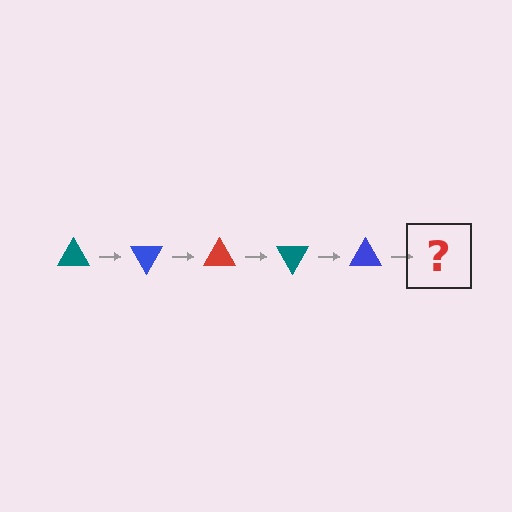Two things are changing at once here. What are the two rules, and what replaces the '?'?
The two rules are that it rotates 60 degrees each step and the color cycles through teal, blue, and red. The '?' should be a red triangle, rotated 300 degrees from the start.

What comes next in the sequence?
The next element should be a red triangle, rotated 300 degrees from the start.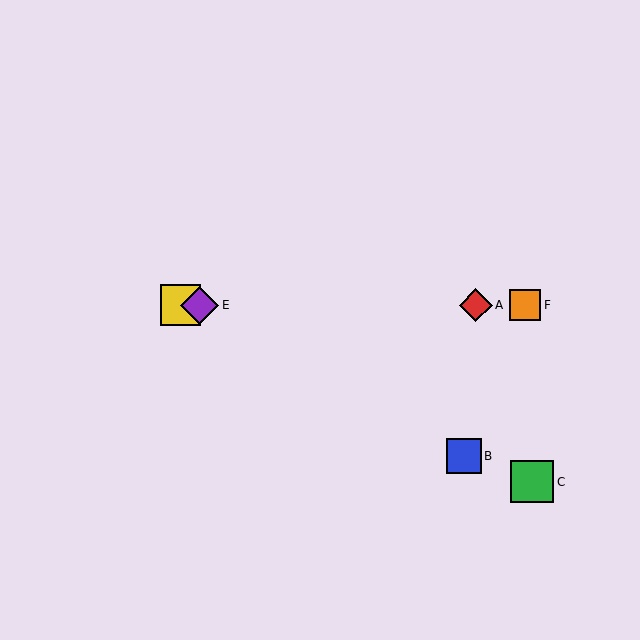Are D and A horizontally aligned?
Yes, both are at y≈305.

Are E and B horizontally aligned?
No, E is at y≈305 and B is at y≈456.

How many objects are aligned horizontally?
4 objects (A, D, E, F) are aligned horizontally.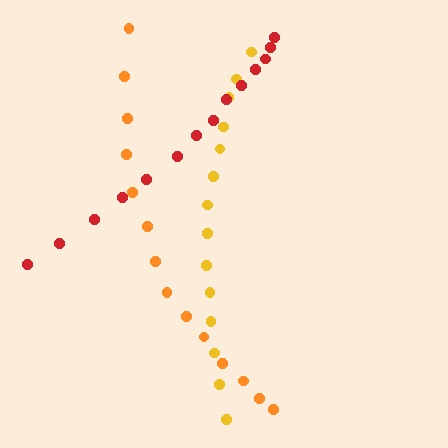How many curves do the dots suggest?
There are 3 distinct paths.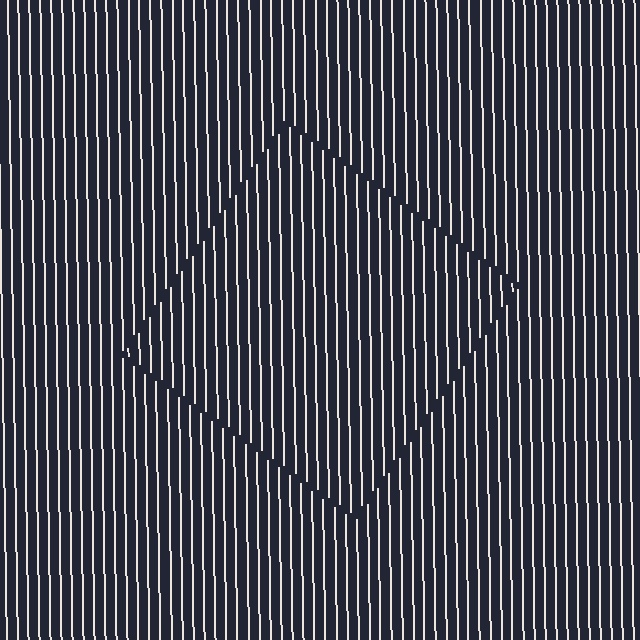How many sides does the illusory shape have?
4 sides — the line-ends trace a square.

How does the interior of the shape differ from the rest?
The interior of the shape contains the same grating, shifted by half a period — the contour is defined by the phase discontinuity where line-ends from the inner and outer gratings abut.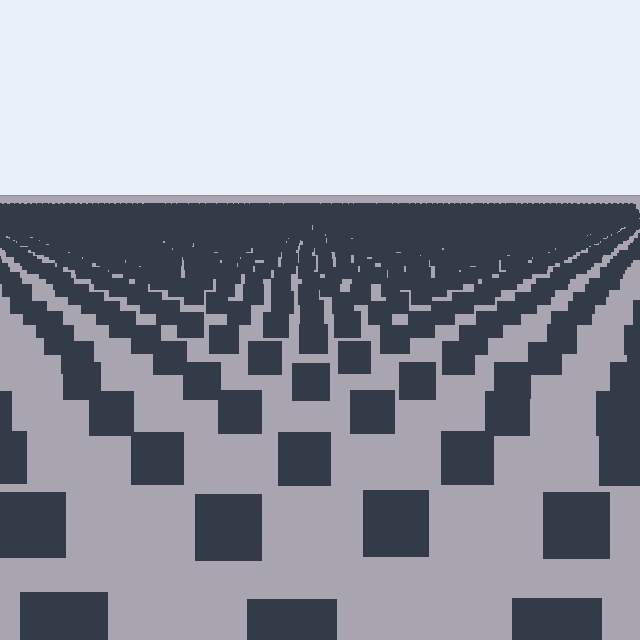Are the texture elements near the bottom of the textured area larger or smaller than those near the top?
Larger. Near the bottom, elements are closer to the viewer and appear at a bigger on-screen size.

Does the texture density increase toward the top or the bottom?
Density increases toward the top.